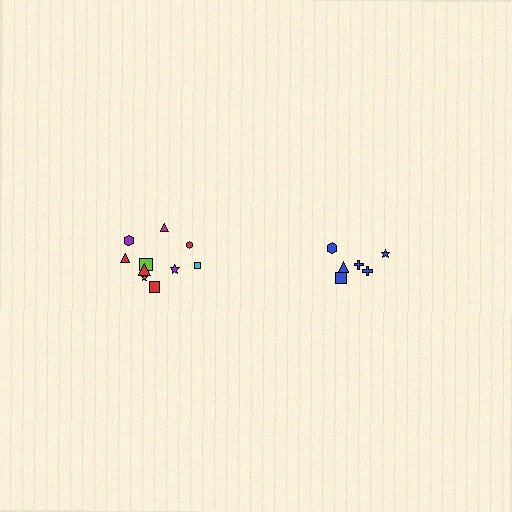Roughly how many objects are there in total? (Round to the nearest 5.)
Roughly 15 objects in total.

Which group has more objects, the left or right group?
The left group.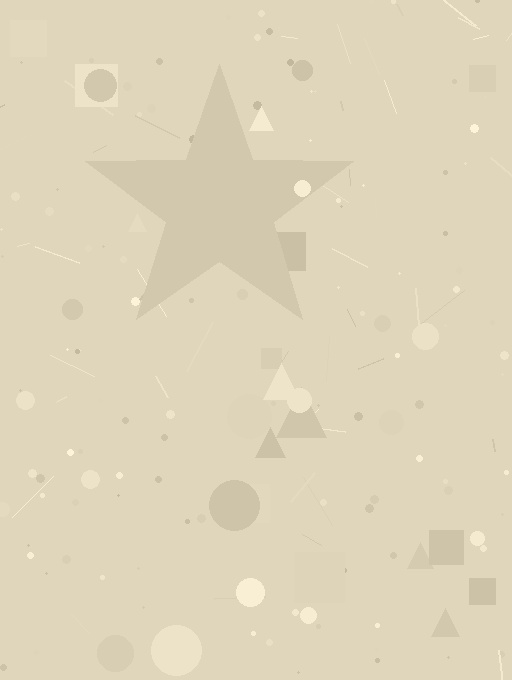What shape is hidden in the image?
A star is hidden in the image.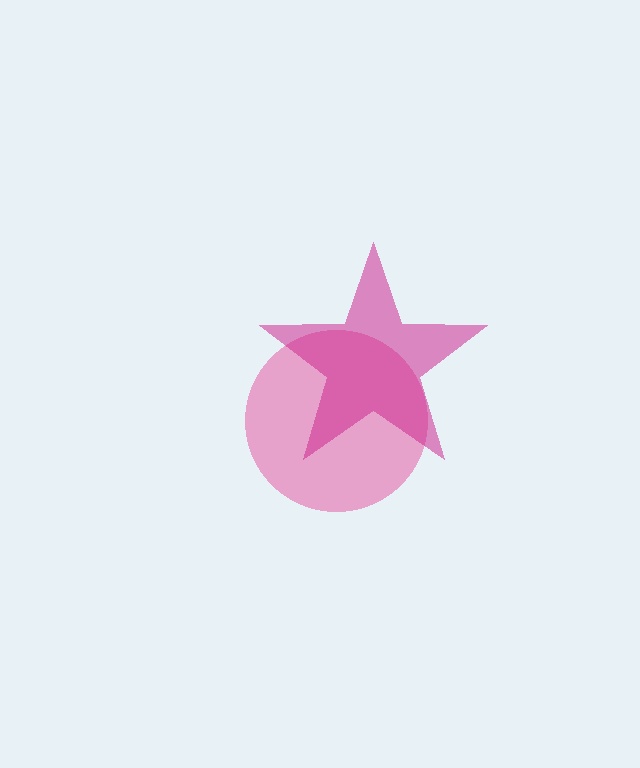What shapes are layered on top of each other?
The layered shapes are: a pink circle, a magenta star.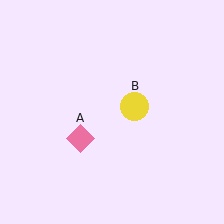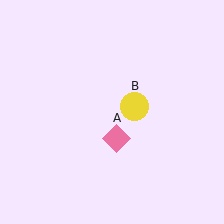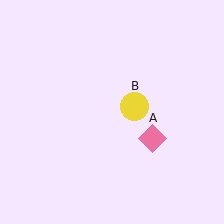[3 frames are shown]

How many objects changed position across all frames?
1 object changed position: pink diamond (object A).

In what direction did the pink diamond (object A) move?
The pink diamond (object A) moved right.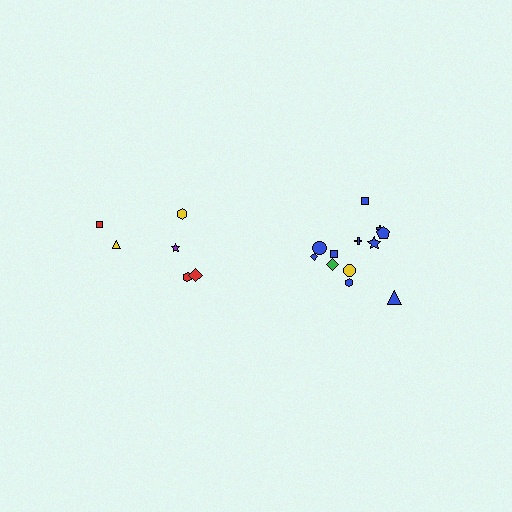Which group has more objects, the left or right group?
The right group.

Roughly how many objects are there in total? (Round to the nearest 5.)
Roughly 20 objects in total.